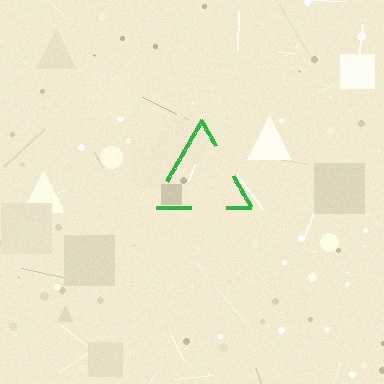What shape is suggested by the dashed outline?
The dashed outline suggests a triangle.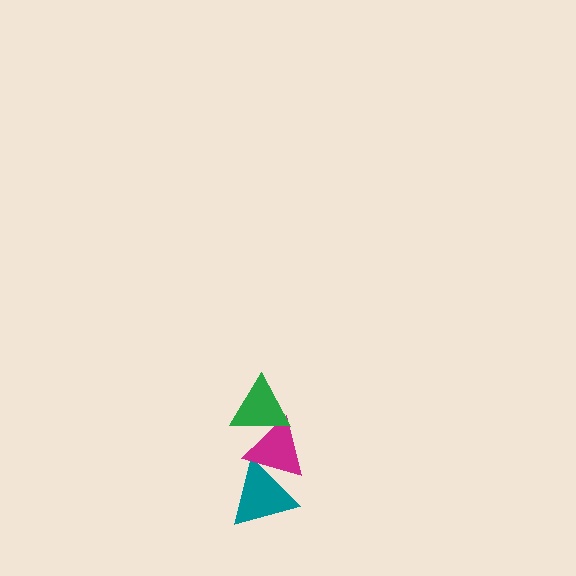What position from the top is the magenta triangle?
The magenta triangle is 2nd from the top.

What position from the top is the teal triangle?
The teal triangle is 3rd from the top.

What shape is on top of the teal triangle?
The magenta triangle is on top of the teal triangle.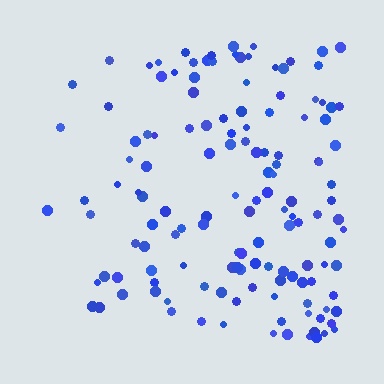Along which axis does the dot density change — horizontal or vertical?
Horizontal.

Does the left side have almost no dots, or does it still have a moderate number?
Still a moderate number, just noticeably fewer than the right.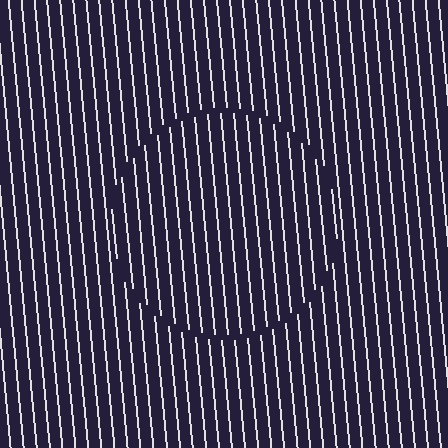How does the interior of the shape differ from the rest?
The interior of the shape contains the same grating, shifted by half a period — the contour is defined by the phase discontinuity where line-ends from the inner and outer gratings abut.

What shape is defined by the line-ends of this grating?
An illusory circle. The interior of the shape contains the same grating, shifted by half a period — the contour is defined by the phase discontinuity where line-ends from the inner and outer gratings abut.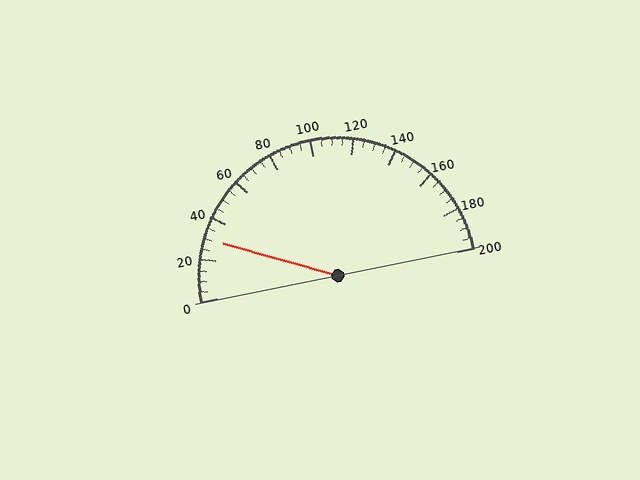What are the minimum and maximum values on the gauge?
The gauge ranges from 0 to 200.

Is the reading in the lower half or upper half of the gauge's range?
The reading is in the lower half of the range (0 to 200).